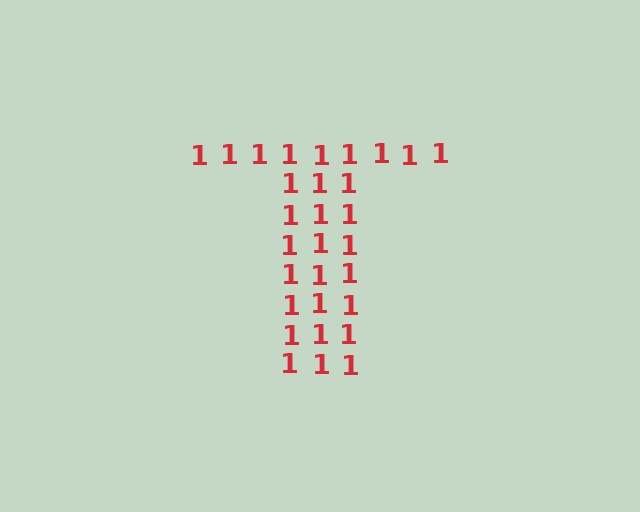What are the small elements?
The small elements are digit 1's.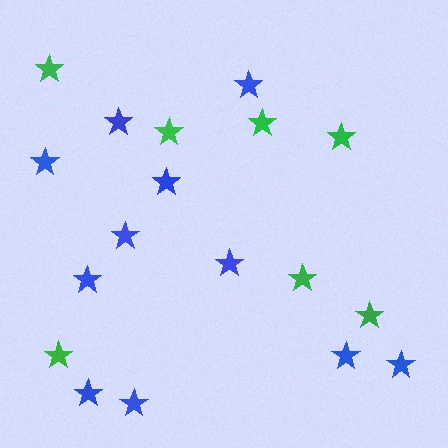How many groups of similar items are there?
There are 2 groups: one group of green stars (7) and one group of blue stars (11).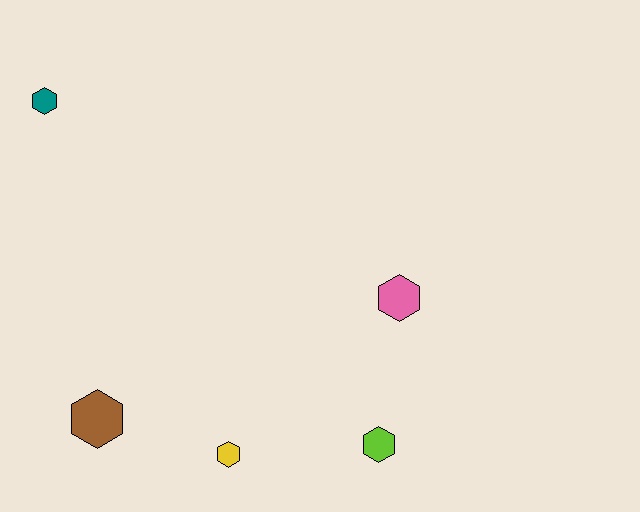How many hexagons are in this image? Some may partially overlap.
There are 5 hexagons.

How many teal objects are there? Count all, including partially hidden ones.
There is 1 teal object.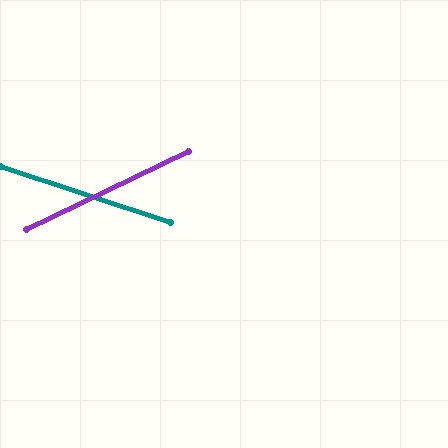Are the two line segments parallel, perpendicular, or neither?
Neither parallel nor perpendicular — they differ by about 44°.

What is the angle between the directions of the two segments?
Approximately 44 degrees.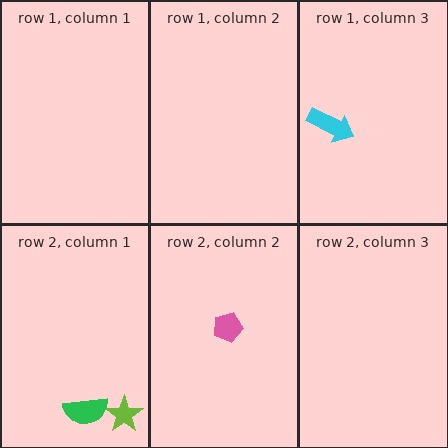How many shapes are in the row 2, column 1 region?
2.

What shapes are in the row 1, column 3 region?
The cyan arrow.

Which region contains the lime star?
The row 2, column 1 region.